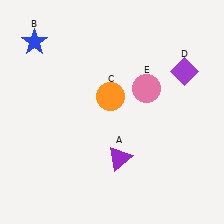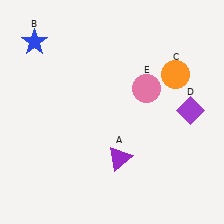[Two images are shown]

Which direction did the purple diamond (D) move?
The purple diamond (D) moved down.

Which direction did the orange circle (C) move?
The orange circle (C) moved right.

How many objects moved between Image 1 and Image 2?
2 objects moved between the two images.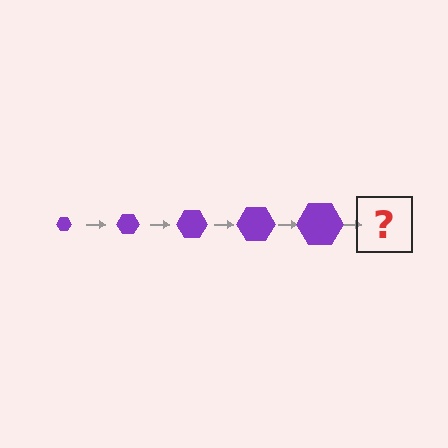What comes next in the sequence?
The next element should be a purple hexagon, larger than the previous one.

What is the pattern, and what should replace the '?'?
The pattern is that the hexagon gets progressively larger each step. The '?' should be a purple hexagon, larger than the previous one.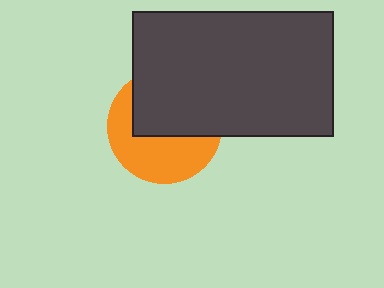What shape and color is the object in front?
The object in front is a dark gray rectangle.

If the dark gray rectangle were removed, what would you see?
You would see the complete orange circle.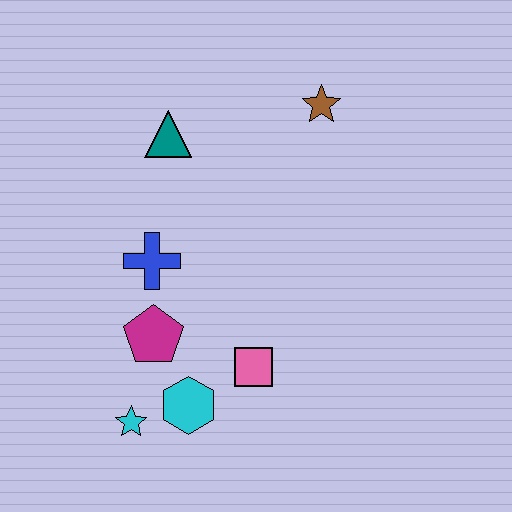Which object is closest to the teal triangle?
The blue cross is closest to the teal triangle.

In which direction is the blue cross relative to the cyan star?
The blue cross is above the cyan star.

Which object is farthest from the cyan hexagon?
The brown star is farthest from the cyan hexagon.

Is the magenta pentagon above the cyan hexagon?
Yes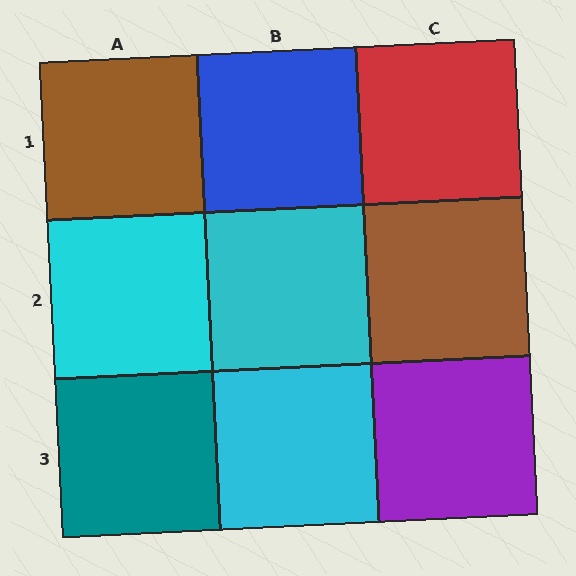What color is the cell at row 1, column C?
Red.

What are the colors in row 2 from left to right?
Cyan, cyan, brown.